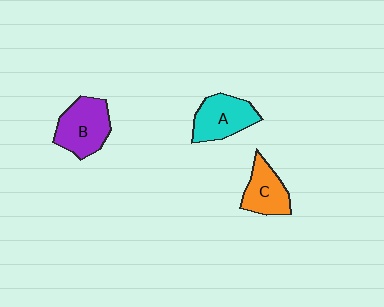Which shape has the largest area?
Shape B (purple).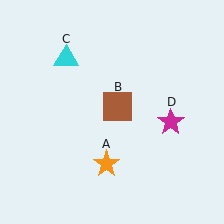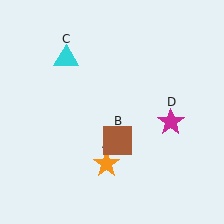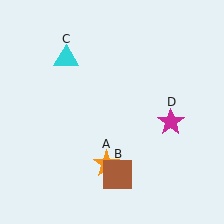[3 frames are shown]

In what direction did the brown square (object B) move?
The brown square (object B) moved down.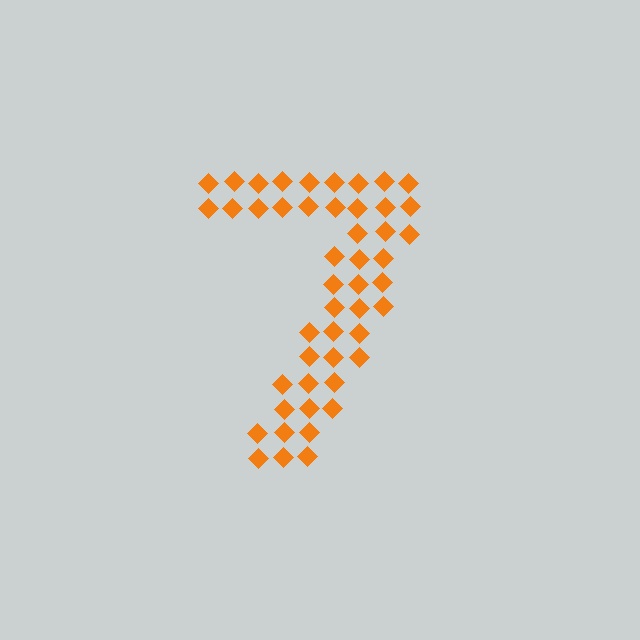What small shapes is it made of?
It is made of small diamonds.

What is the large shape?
The large shape is the digit 7.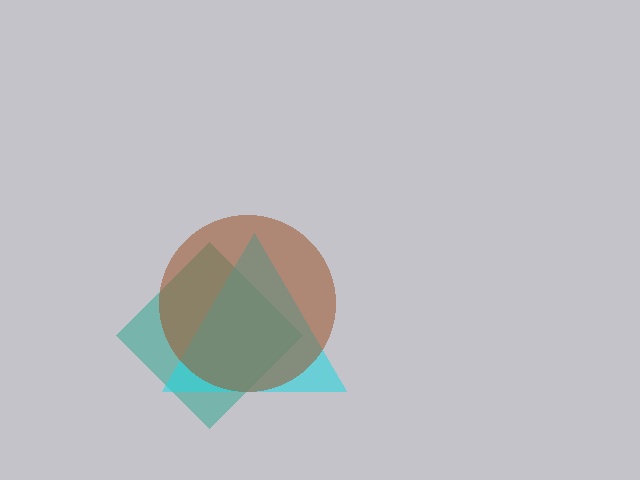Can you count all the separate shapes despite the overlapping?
Yes, there are 3 separate shapes.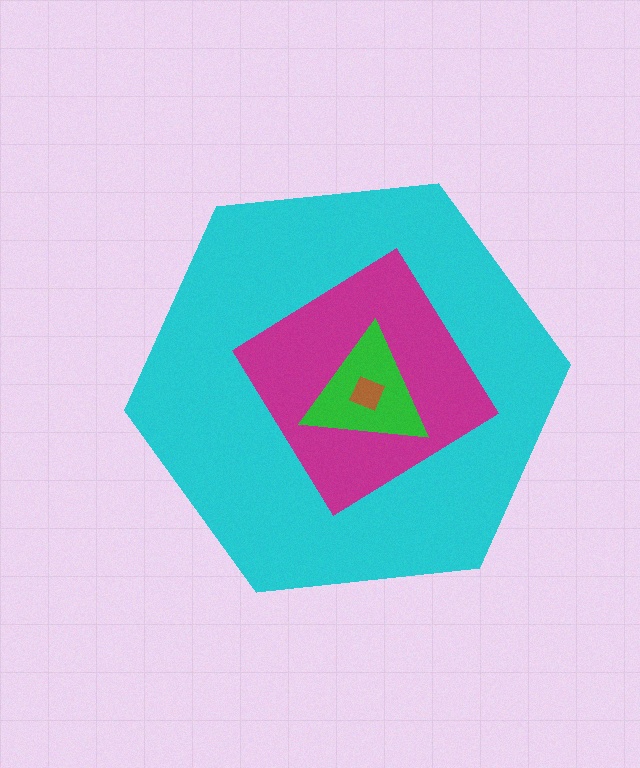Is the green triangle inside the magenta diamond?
Yes.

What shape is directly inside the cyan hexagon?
The magenta diamond.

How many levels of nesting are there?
4.